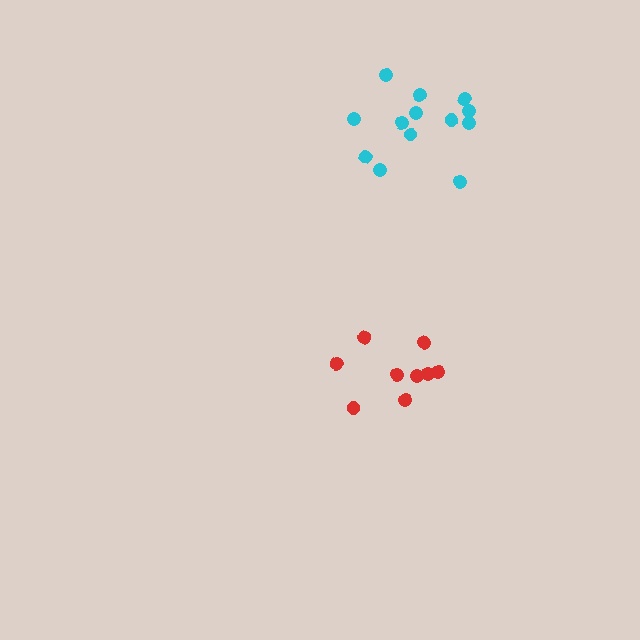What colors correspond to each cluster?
The clusters are colored: cyan, red.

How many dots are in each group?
Group 1: 13 dots, Group 2: 9 dots (22 total).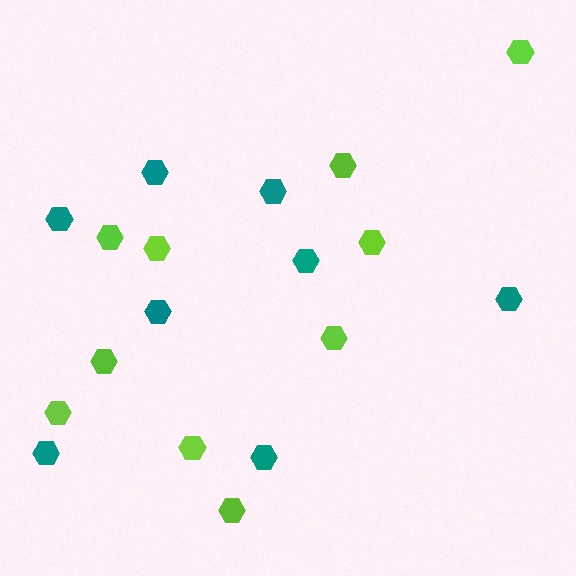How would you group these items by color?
There are 2 groups: one group of lime hexagons (10) and one group of teal hexagons (8).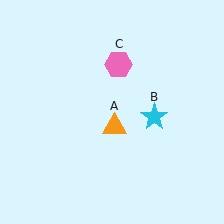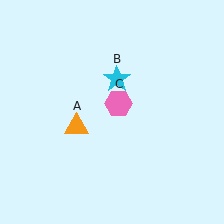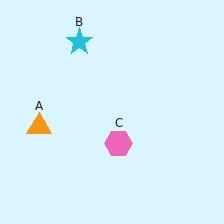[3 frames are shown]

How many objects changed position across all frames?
3 objects changed position: orange triangle (object A), cyan star (object B), pink hexagon (object C).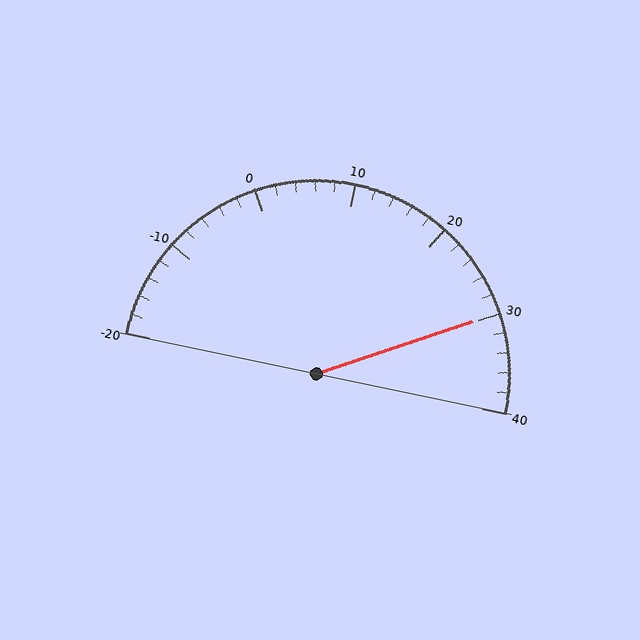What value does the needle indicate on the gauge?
The needle indicates approximately 30.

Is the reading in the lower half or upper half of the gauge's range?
The reading is in the upper half of the range (-20 to 40).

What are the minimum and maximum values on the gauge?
The gauge ranges from -20 to 40.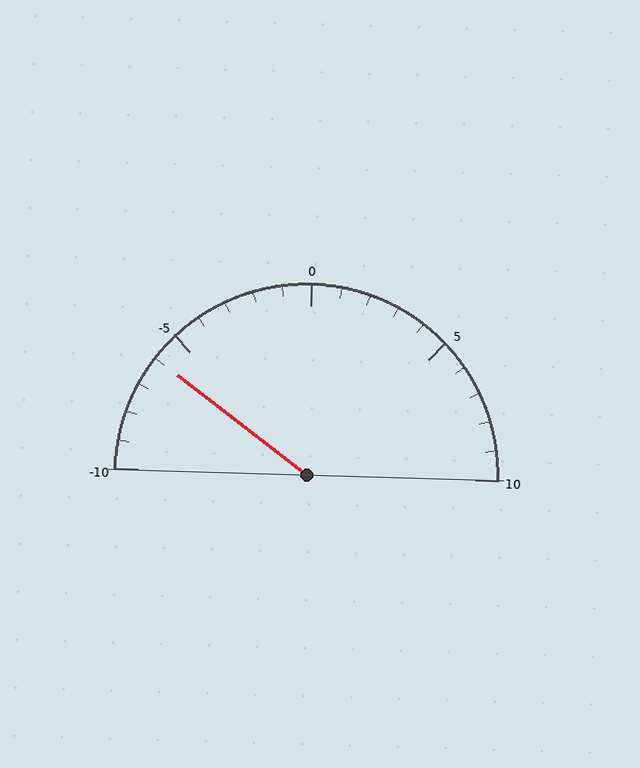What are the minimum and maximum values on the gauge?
The gauge ranges from -10 to 10.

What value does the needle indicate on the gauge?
The needle indicates approximately -6.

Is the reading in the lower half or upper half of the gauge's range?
The reading is in the lower half of the range (-10 to 10).